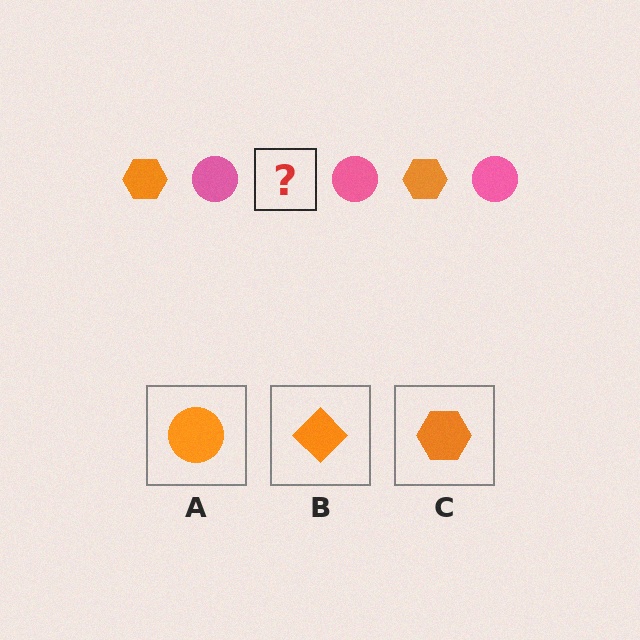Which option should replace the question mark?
Option C.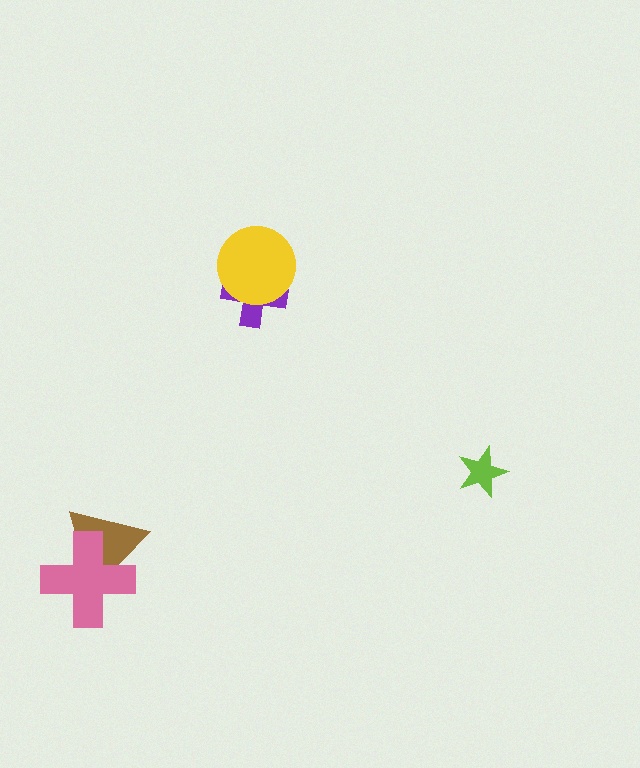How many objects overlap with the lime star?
0 objects overlap with the lime star.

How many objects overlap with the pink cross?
1 object overlaps with the pink cross.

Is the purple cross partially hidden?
Yes, it is partially covered by another shape.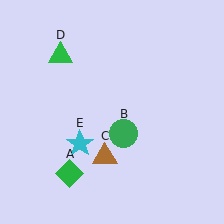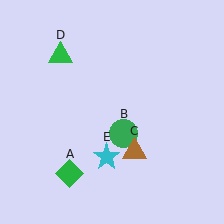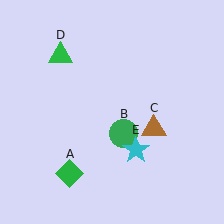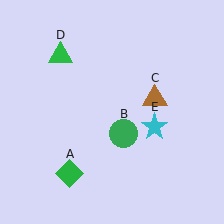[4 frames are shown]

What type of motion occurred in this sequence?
The brown triangle (object C), cyan star (object E) rotated counterclockwise around the center of the scene.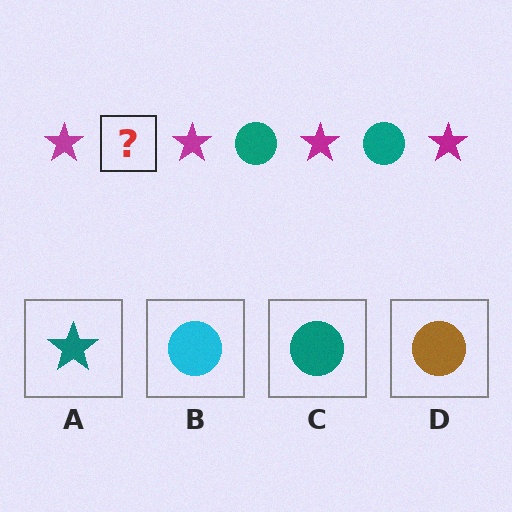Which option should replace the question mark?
Option C.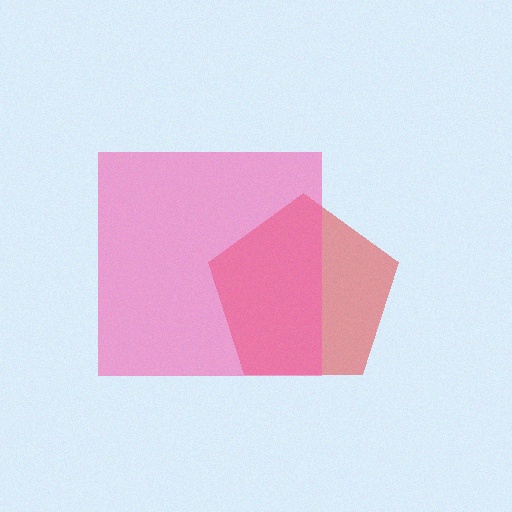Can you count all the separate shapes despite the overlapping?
Yes, there are 2 separate shapes.